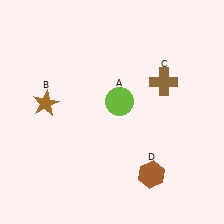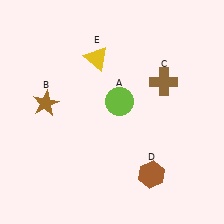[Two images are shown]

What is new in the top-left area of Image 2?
A yellow triangle (E) was added in the top-left area of Image 2.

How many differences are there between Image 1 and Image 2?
There is 1 difference between the two images.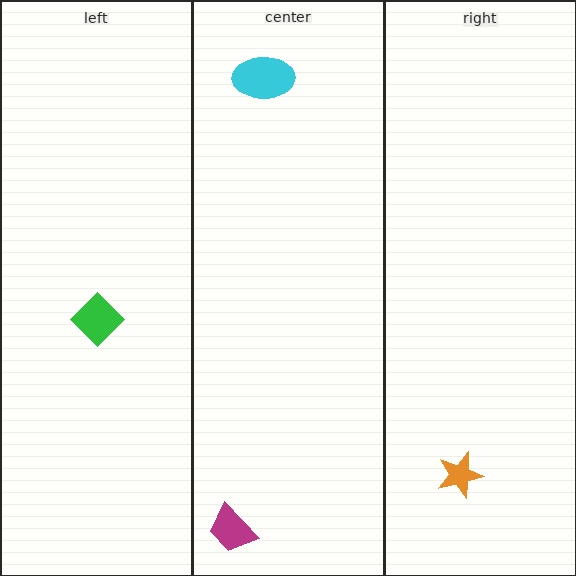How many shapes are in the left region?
1.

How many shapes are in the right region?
1.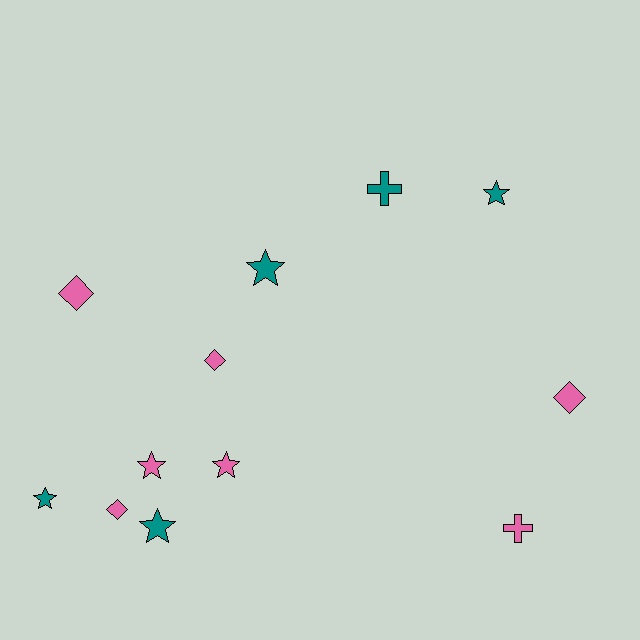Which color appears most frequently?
Pink, with 7 objects.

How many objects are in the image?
There are 12 objects.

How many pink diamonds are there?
There are 4 pink diamonds.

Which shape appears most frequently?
Star, with 6 objects.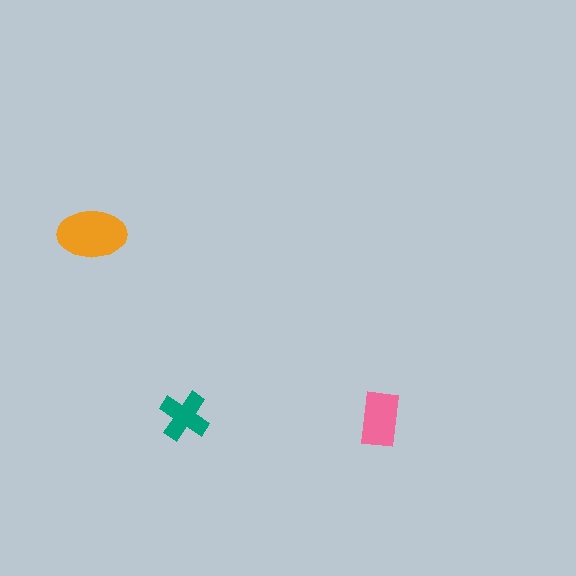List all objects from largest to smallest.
The orange ellipse, the pink rectangle, the teal cross.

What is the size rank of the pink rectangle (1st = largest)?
2nd.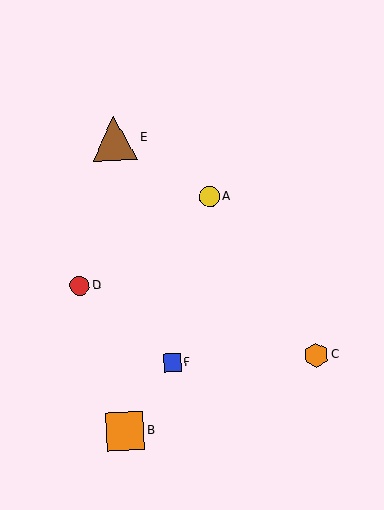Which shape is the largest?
The brown triangle (labeled E) is the largest.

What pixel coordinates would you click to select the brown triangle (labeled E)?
Click at (114, 139) to select the brown triangle E.